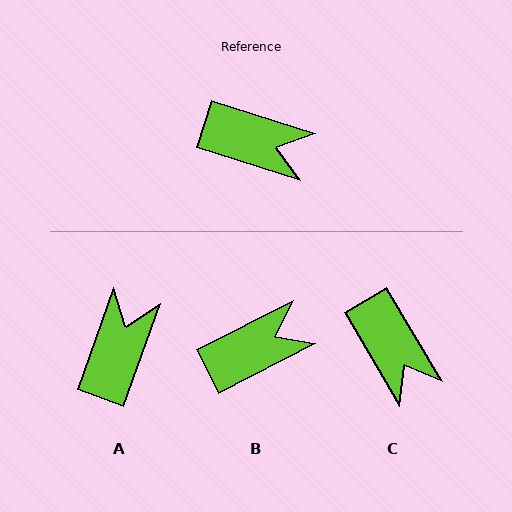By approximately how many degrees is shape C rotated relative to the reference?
Approximately 42 degrees clockwise.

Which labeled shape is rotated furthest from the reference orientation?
A, about 88 degrees away.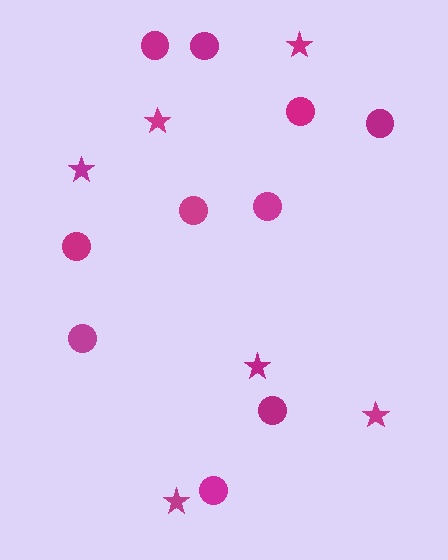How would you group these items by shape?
There are 2 groups: one group of stars (6) and one group of circles (10).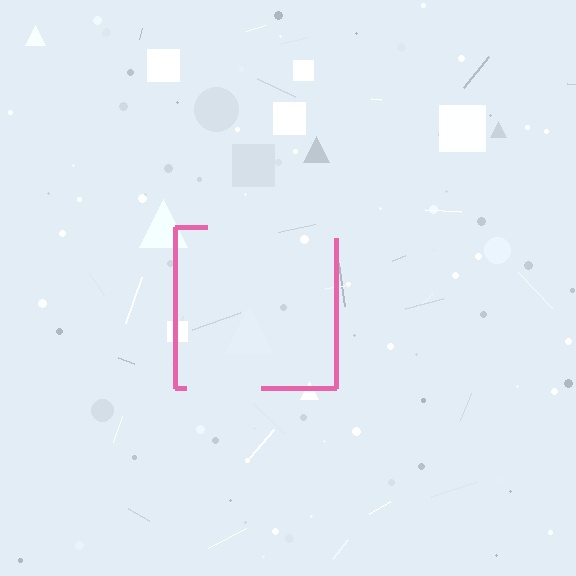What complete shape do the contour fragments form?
The contour fragments form a square.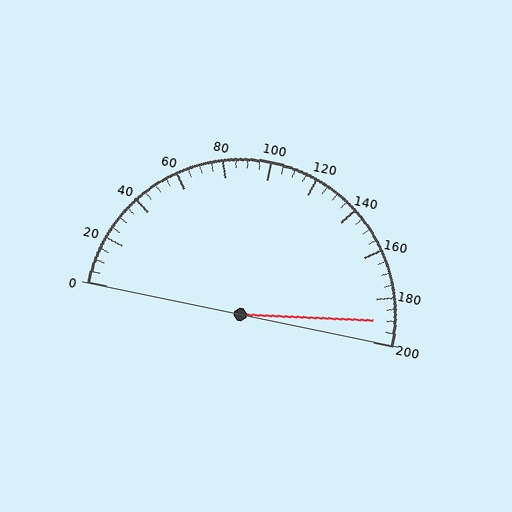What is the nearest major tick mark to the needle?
The nearest major tick mark is 200.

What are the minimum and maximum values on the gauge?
The gauge ranges from 0 to 200.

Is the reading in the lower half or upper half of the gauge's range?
The reading is in the upper half of the range (0 to 200).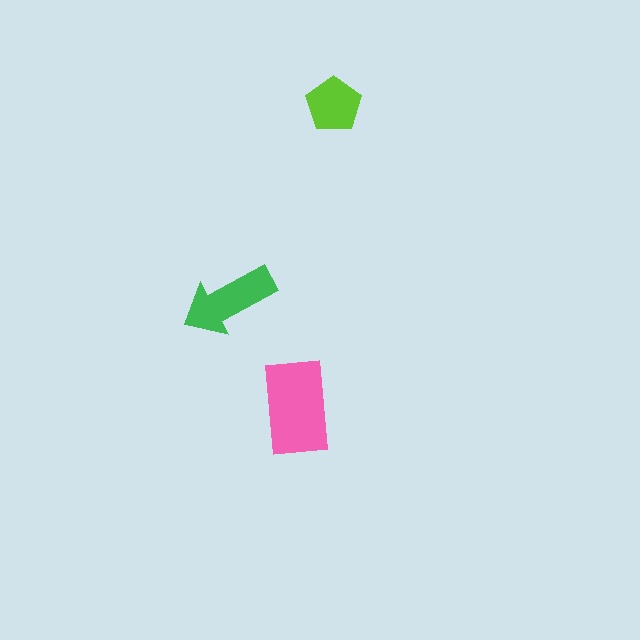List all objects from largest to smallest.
The pink rectangle, the green arrow, the lime pentagon.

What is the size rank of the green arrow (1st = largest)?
2nd.